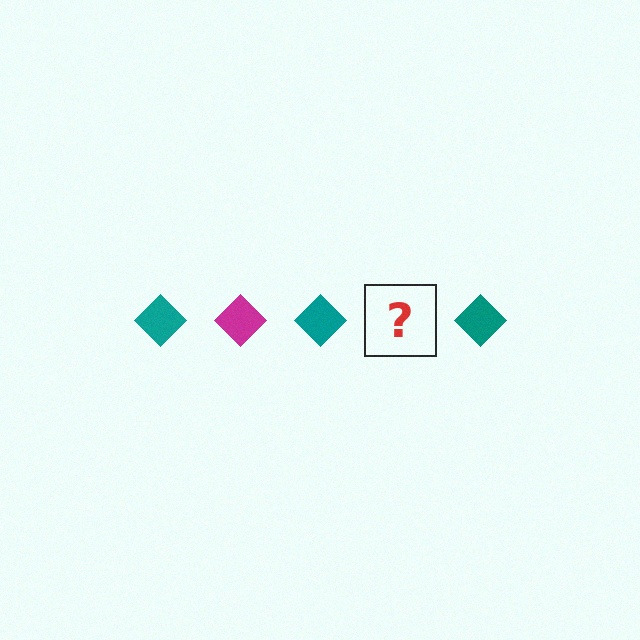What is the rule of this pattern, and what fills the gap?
The rule is that the pattern cycles through teal, magenta diamonds. The gap should be filled with a magenta diamond.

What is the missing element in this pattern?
The missing element is a magenta diamond.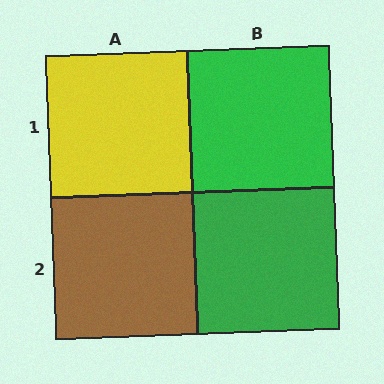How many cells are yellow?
1 cell is yellow.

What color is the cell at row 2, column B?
Green.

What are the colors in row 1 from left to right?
Yellow, green.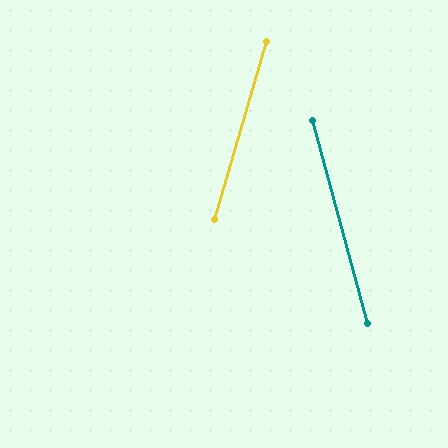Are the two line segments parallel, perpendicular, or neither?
Neither parallel nor perpendicular — they differ by about 31°.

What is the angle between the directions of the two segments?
Approximately 31 degrees.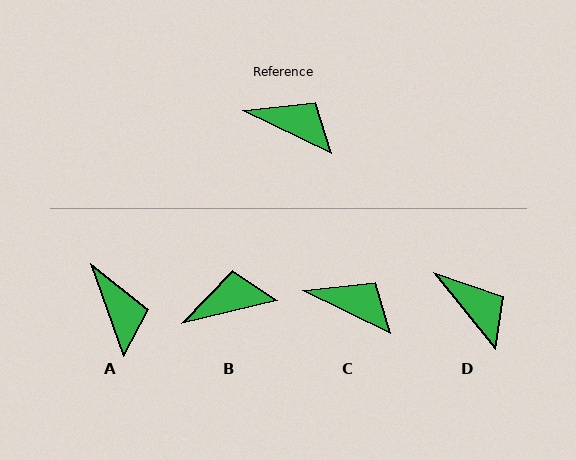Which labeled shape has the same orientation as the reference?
C.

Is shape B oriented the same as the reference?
No, it is off by about 39 degrees.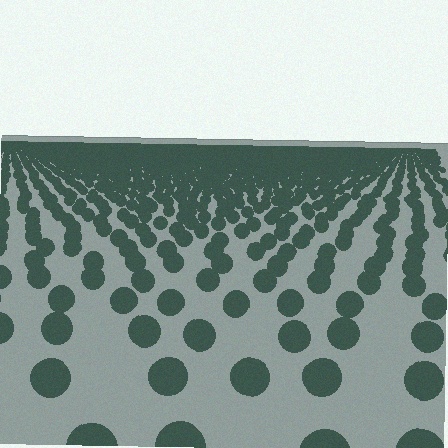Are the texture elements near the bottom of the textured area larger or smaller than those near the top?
Larger. Near the bottom, elements are closer to the viewer and appear at a bigger on-screen size.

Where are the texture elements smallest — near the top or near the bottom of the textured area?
Near the top.